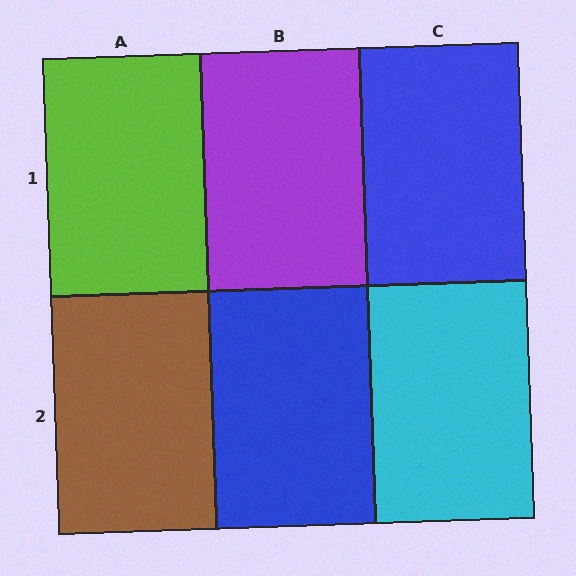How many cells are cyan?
1 cell is cyan.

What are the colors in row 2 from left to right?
Brown, blue, cyan.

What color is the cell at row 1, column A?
Lime.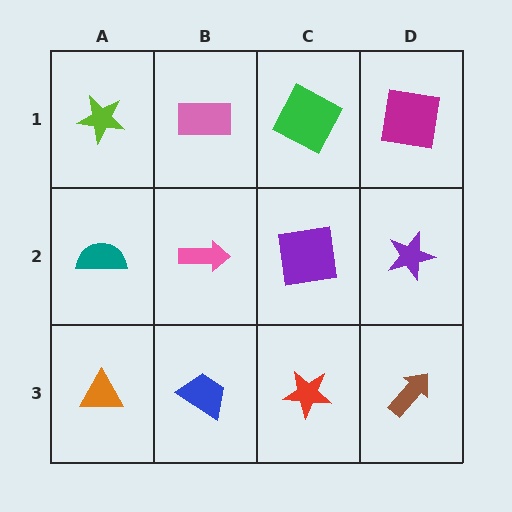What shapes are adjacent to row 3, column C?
A purple square (row 2, column C), a blue trapezoid (row 3, column B), a brown arrow (row 3, column D).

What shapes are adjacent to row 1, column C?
A purple square (row 2, column C), a pink rectangle (row 1, column B), a magenta square (row 1, column D).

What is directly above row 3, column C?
A purple square.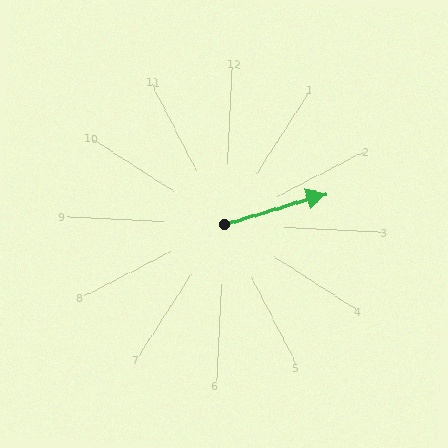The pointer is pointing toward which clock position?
Roughly 2 o'clock.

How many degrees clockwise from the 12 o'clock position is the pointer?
Approximately 70 degrees.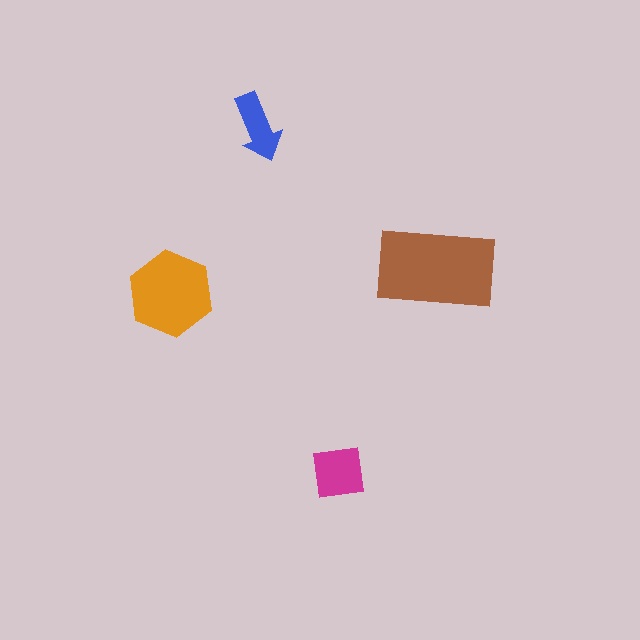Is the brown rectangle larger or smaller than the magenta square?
Larger.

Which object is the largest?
The brown rectangle.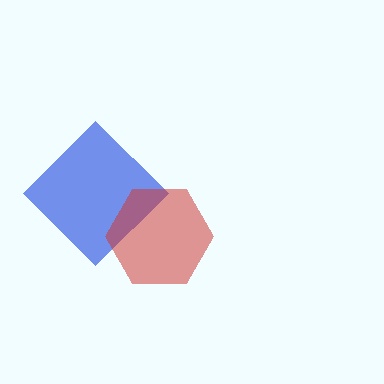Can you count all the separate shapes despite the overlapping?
Yes, there are 2 separate shapes.